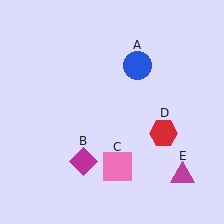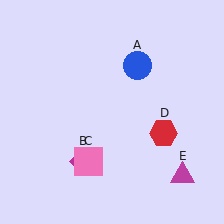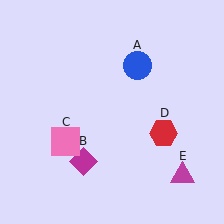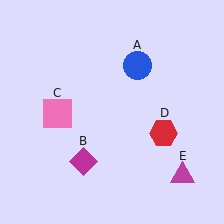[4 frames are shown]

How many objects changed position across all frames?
1 object changed position: pink square (object C).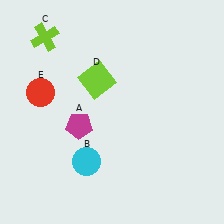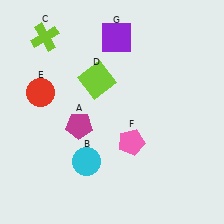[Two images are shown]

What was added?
A pink pentagon (F), a purple square (G) were added in Image 2.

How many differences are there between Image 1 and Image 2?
There are 2 differences between the two images.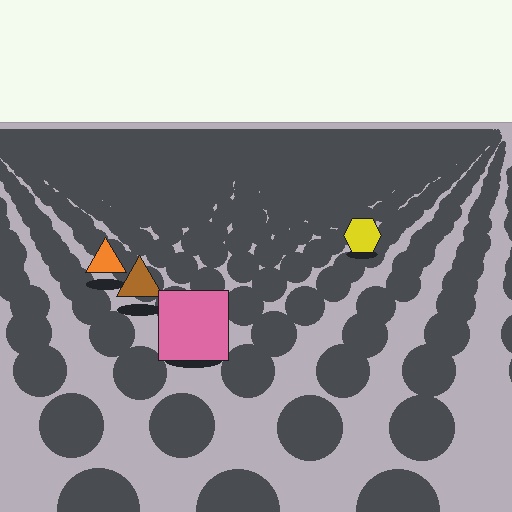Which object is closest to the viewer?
The pink square is closest. The texture marks near it are larger and more spread out.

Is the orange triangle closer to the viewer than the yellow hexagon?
Yes. The orange triangle is closer — you can tell from the texture gradient: the ground texture is coarser near it.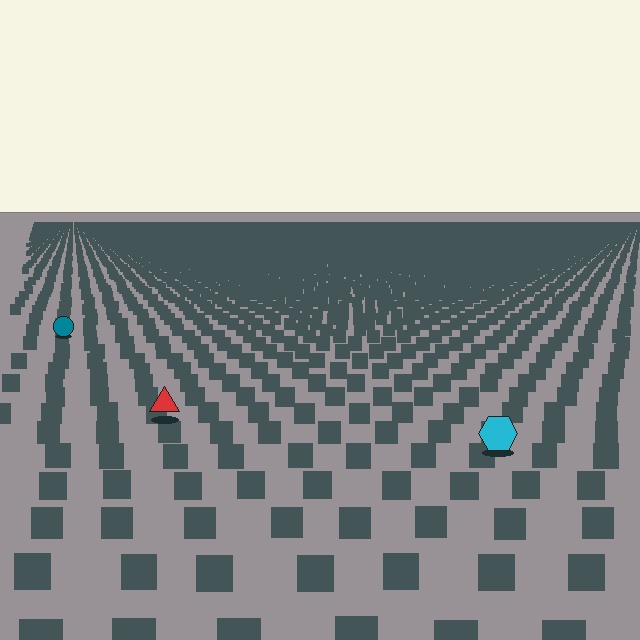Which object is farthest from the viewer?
The teal circle is farthest from the viewer. It appears smaller and the ground texture around it is denser.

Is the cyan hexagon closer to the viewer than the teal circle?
Yes. The cyan hexagon is closer — you can tell from the texture gradient: the ground texture is coarser near it.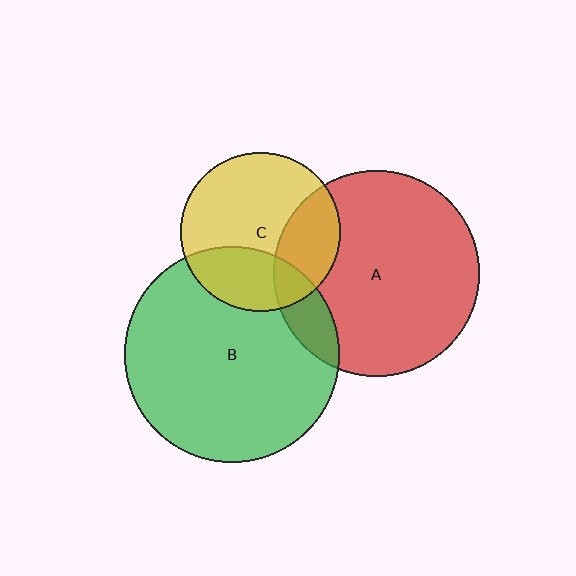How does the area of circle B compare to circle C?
Approximately 1.8 times.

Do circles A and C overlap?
Yes.